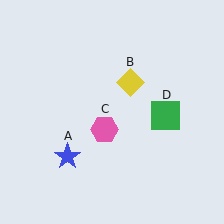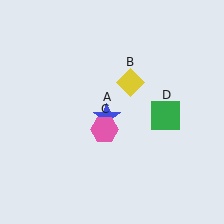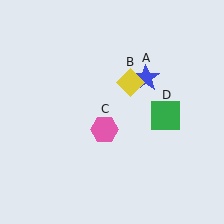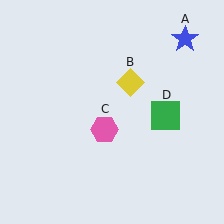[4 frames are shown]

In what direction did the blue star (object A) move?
The blue star (object A) moved up and to the right.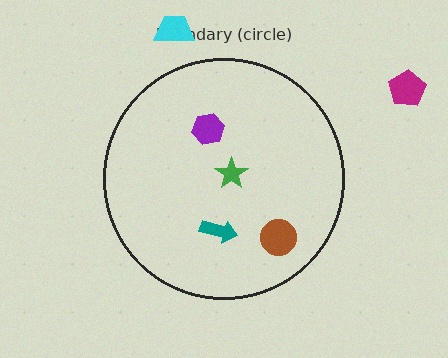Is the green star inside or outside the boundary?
Inside.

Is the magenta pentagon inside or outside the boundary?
Outside.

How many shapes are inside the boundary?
4 inside, 2 outside.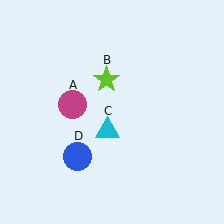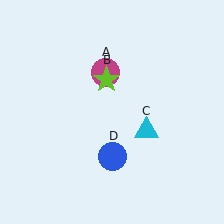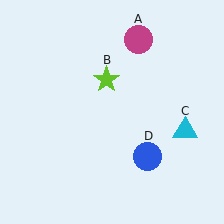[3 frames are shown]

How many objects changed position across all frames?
3 objects changed position: magenta circle (object A), cyan triangle (object C), blue circle (object D).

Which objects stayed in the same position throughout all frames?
Lime star (object B) remained stationary.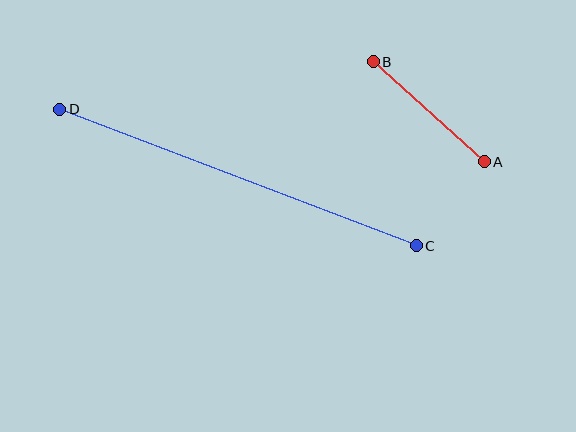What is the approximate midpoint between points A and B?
The midpoint is at approximately (429, 112) pixels.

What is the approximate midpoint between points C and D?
The midpoint is at approximately (238, 178) pixels.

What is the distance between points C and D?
The distance is approximately 382 pixels.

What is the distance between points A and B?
The distance is approximately 149 pixels.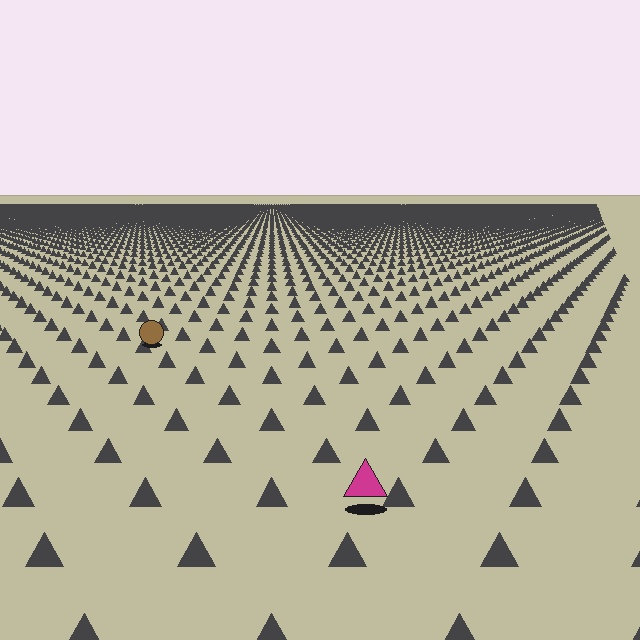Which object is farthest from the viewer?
The brown circle is farthest from the viewer. It appears smaller and the ground texture around it is denser.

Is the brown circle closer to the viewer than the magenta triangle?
No. The magenta triangle is closer — you can tell from the texture gradient: the ground texture is coarser near it.